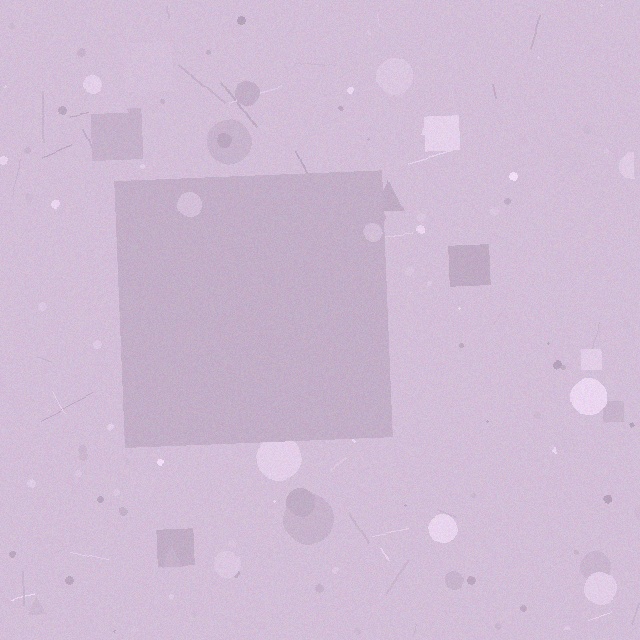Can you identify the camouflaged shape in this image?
The camouflaged shape is a square.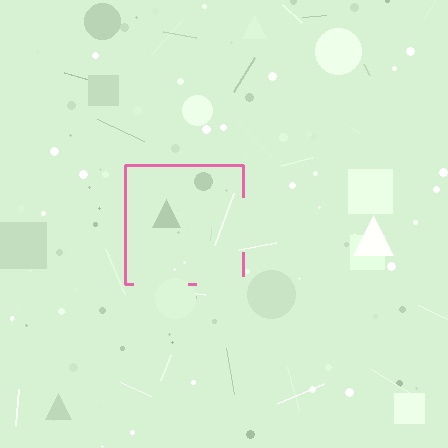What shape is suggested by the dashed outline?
The dashed outline suggests a square.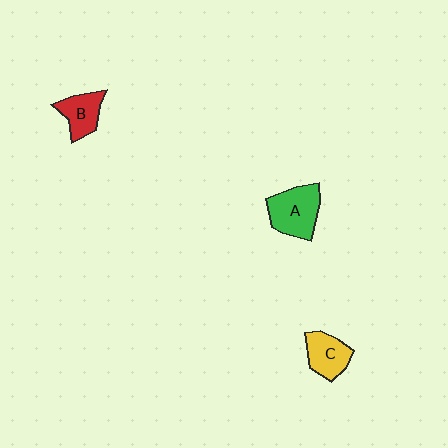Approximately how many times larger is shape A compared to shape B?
Approximately 1.4 times.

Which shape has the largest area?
Shape A (green).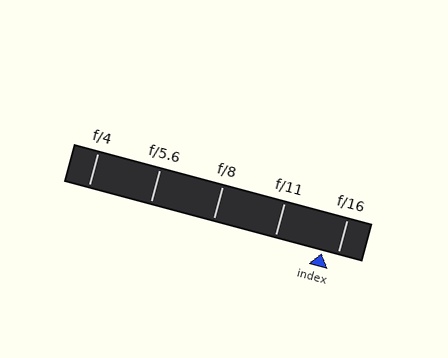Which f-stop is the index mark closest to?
The index mark is closest to f/16.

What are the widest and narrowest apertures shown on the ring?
The widest aperture shown is f/4 and the narrowest is f/16.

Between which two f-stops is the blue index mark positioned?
The index mark is between f/11 and f/16.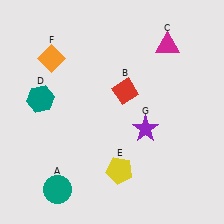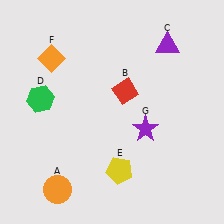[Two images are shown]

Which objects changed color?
A changed from teal to orange. C changed from magenta to purple. D changed from teal to green.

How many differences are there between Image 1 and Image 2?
There are 3 differences between the two images.